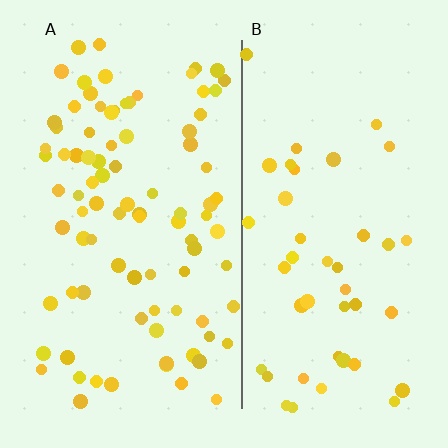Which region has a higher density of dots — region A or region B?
A (the left).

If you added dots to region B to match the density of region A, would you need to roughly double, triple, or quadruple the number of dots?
Approximately double.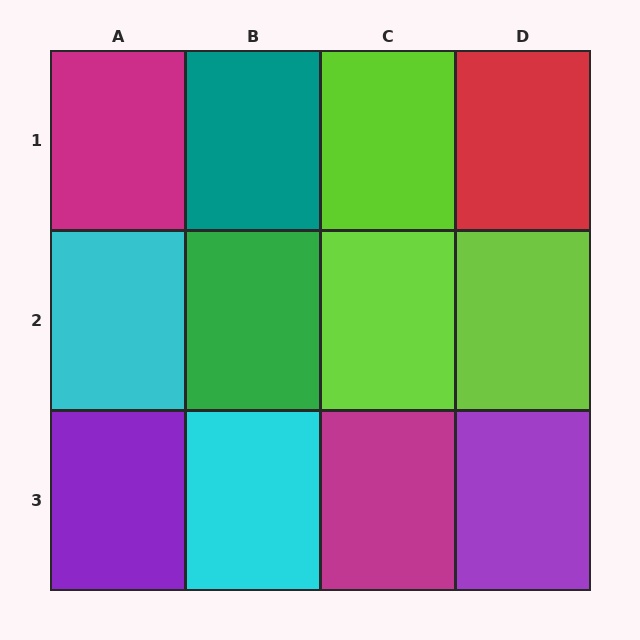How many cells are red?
1 cell is red.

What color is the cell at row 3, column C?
Magenta.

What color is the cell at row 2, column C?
Lime.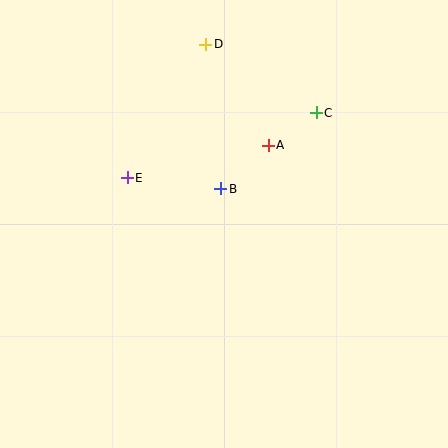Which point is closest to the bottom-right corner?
Point B is closest to the bottom-right corner.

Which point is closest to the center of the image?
Point B at (221, 189) is closest to the center.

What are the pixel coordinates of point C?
Point C is at (316, 113).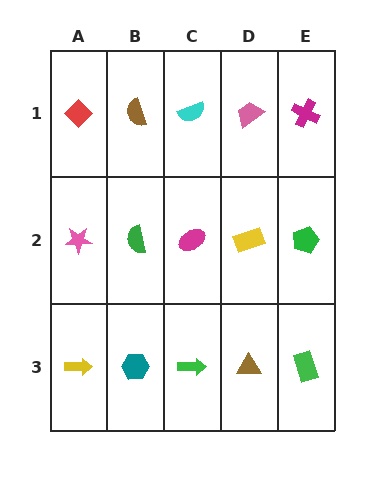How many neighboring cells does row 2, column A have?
3.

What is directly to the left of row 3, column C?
A teal hexagon.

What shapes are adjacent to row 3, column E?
A green pentagon (row 2, column E), a brown triangle (row 3, column D).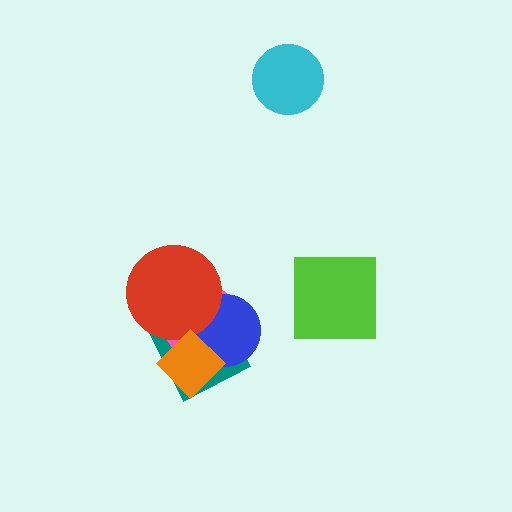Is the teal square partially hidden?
Yes, it is partially covered by another shape.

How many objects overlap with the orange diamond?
4 objects overlap with the orange diamond.